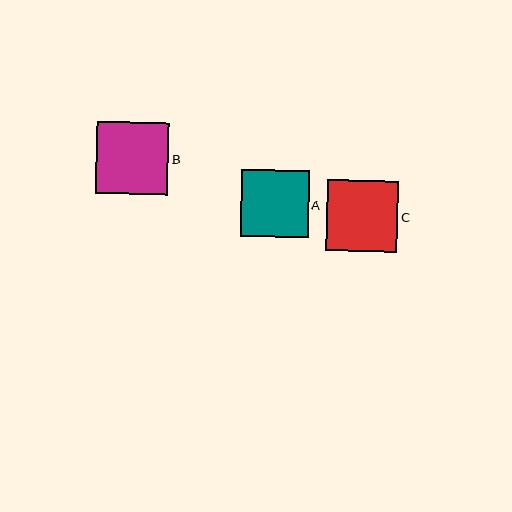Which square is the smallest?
Square A is the smallest with a size of approximately 67 pixels.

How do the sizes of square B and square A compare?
Square B and square A are approximately the same size.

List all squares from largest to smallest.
From largest to smallest: B, C, A.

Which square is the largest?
Square B is the largest with a size of approximately 72 pixels.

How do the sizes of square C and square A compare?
Square C and square A are approximately the same size.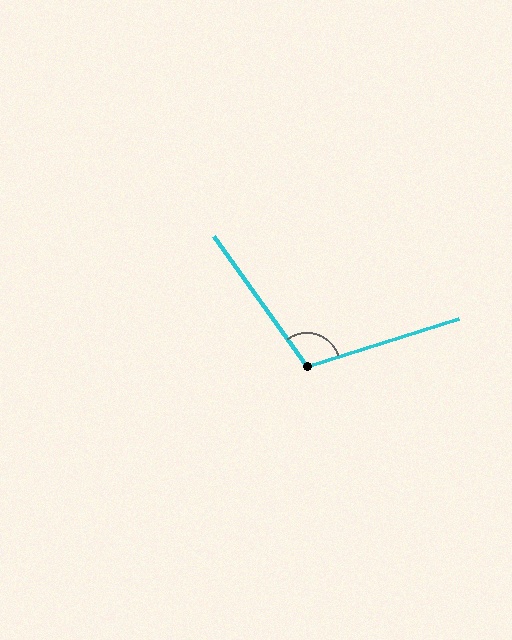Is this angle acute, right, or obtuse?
It is obtuse.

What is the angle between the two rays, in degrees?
Approximately 108 degrees.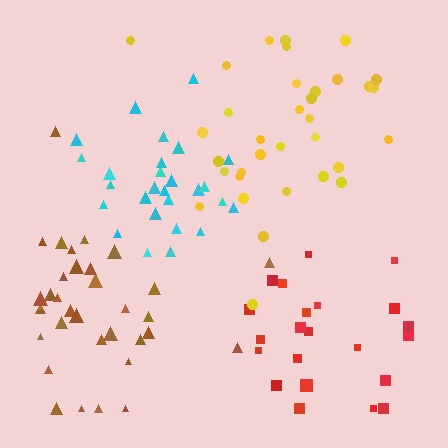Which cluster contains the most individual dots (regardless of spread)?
Yellow (34).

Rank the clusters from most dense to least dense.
cyan, red, yellow, brown.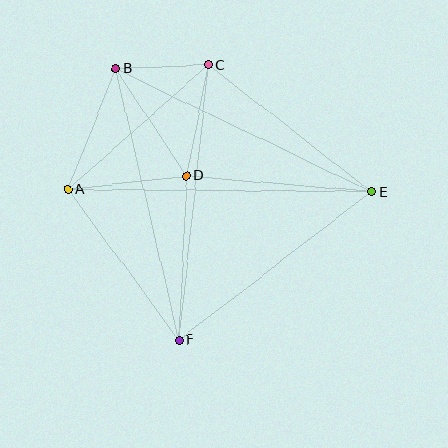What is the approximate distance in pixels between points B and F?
The distance between B and F is approximately 279 pixels.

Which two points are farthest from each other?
Points A and E are farthest from each other.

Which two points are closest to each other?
Points B and C are closest to each other.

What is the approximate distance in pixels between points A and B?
The distance between A and B is approximately 130 pixels.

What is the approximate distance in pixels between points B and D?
The distance between B and D is approximately 129 pixels.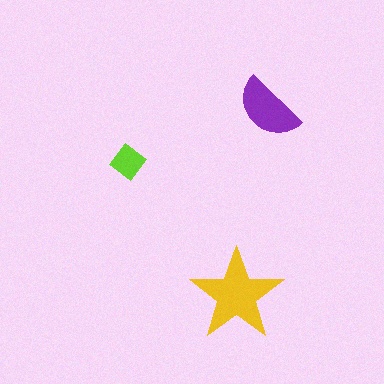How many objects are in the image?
There are 3 objects in the image.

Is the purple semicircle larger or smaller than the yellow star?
Smaller.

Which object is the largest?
The yellow star.